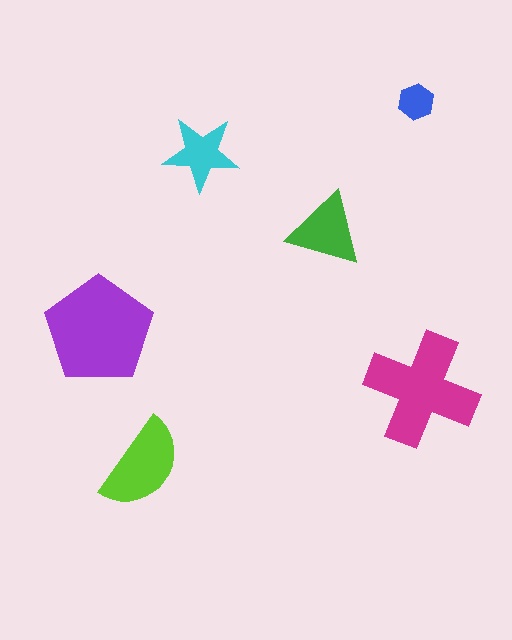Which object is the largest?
The purple pentagon.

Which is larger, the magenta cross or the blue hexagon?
The magenta cross.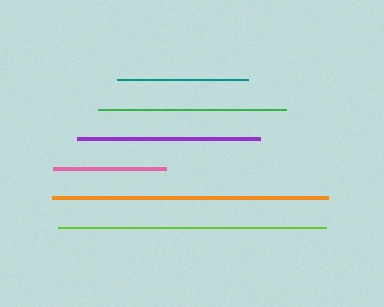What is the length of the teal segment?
The teal segment is approximately 131 pixels long.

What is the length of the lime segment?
The lime segment is approximately 268 pixels long.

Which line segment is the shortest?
The pink line is the shortest at approximately 113 pixels.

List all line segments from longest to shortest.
From longest to shortest: orange, lime, green, purple, teal, pink.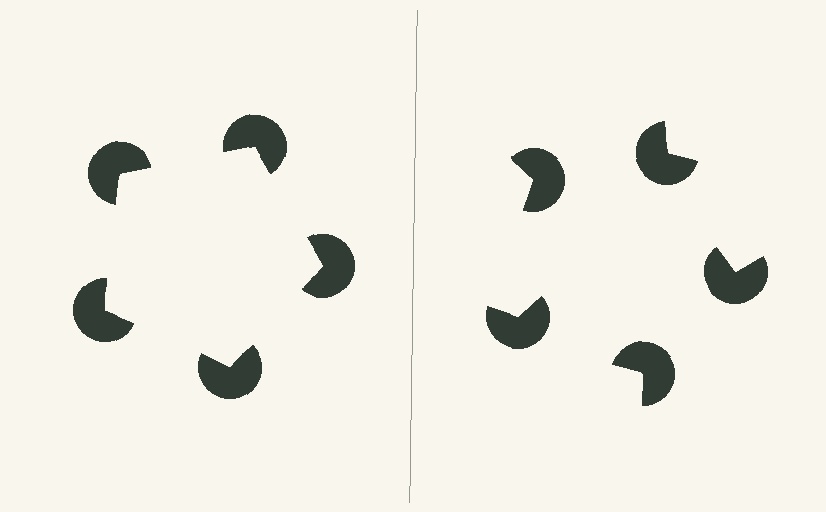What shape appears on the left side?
An illusory pentagon.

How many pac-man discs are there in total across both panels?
10 — 5 on each side.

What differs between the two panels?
The pac-man discs are positioned identically on both sides; only the wedge orientations differ. On the left they align to a pentagon; on the right they are misaligned.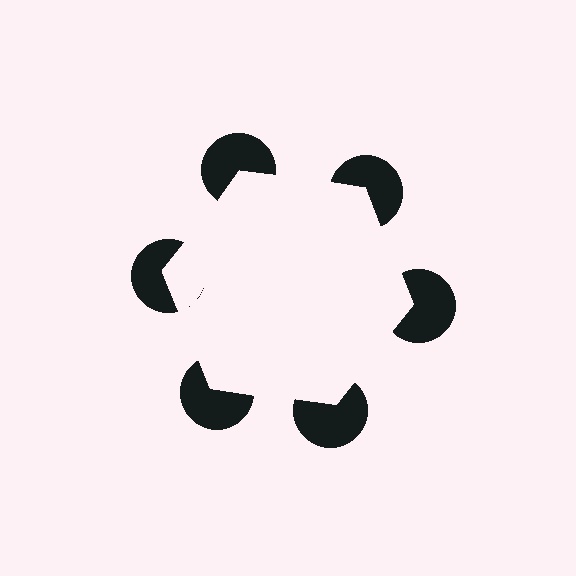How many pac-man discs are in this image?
There are 6 — one at each vertex of the illusory hexagon.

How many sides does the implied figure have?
6 sides.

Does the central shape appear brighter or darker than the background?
It typically appears slightly brighter than the background, even though no actual brightness change is drawn.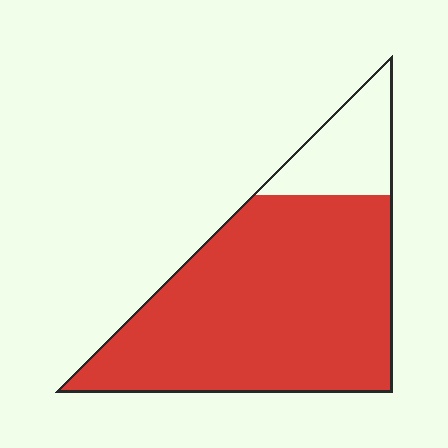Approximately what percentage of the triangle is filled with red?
Approximately 85%.